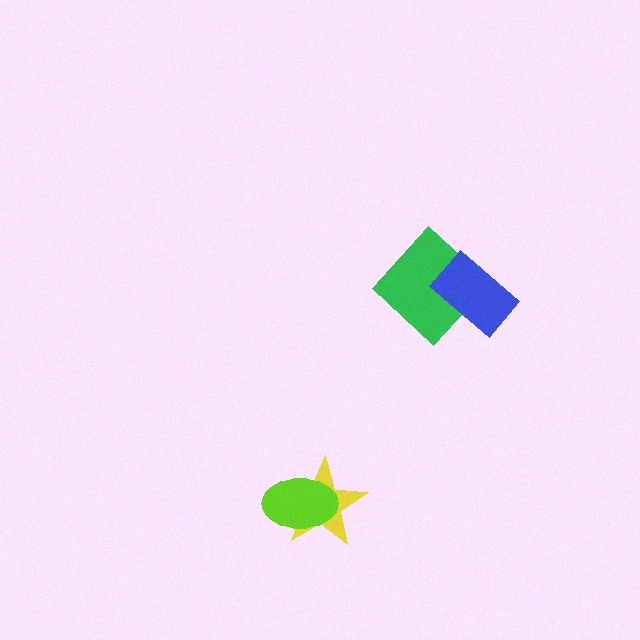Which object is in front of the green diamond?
The blue rectangle is in front of the green diamond.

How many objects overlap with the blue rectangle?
1 object overlaps with the blue rectangle.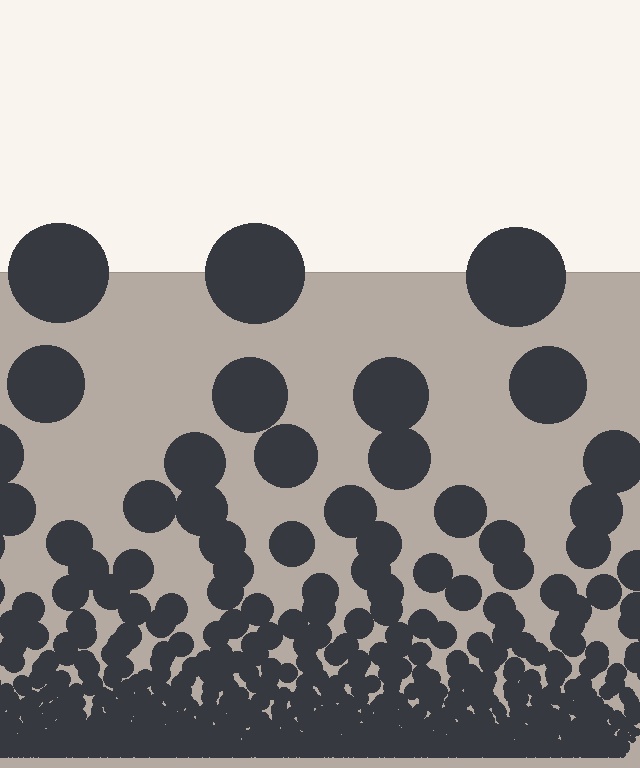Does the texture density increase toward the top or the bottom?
Density increases toward the bottom.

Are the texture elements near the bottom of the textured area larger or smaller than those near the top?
Smaller. The gradient is inverted — elements near the bottom are smaller and denser.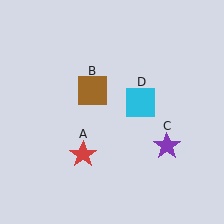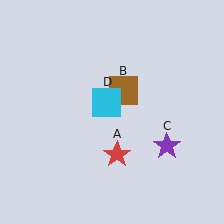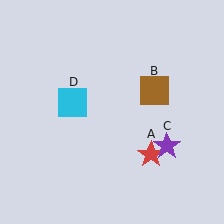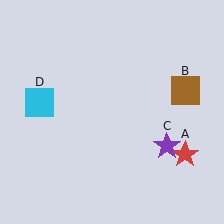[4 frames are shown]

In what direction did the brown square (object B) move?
The brown square (object B) moved right.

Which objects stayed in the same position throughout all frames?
Purple star (object C) remained stationary.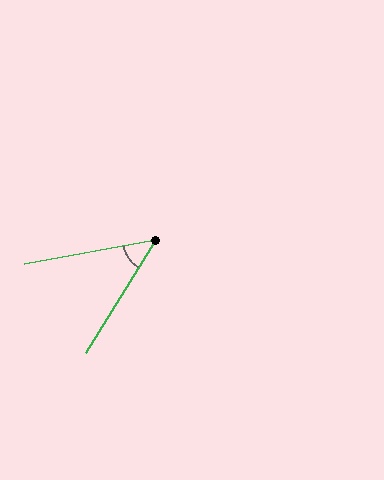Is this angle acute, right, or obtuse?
It is acute.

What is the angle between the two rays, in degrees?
Approximately 48 degrees.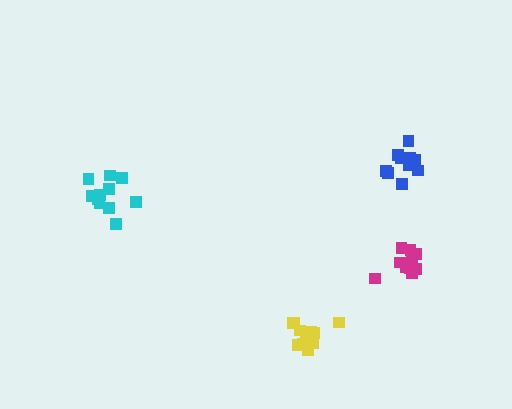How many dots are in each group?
Group 1: 11 dots, Group 2: 10 dots, Group 3: 10 dots, Group 4: 13 dots (44 total).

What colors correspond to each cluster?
The clusters are colored: cyan, blue, magenta, yellow.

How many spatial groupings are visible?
There are 4 spatial groupings.